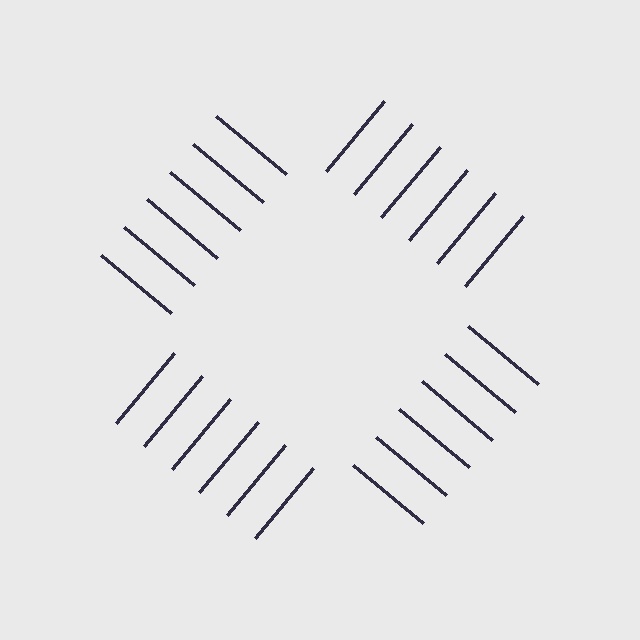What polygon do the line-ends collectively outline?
An illusory square — the line segments terminate on its edges but no continuous stroke is drawn.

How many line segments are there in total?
24 — 6 along each of the 4 edges.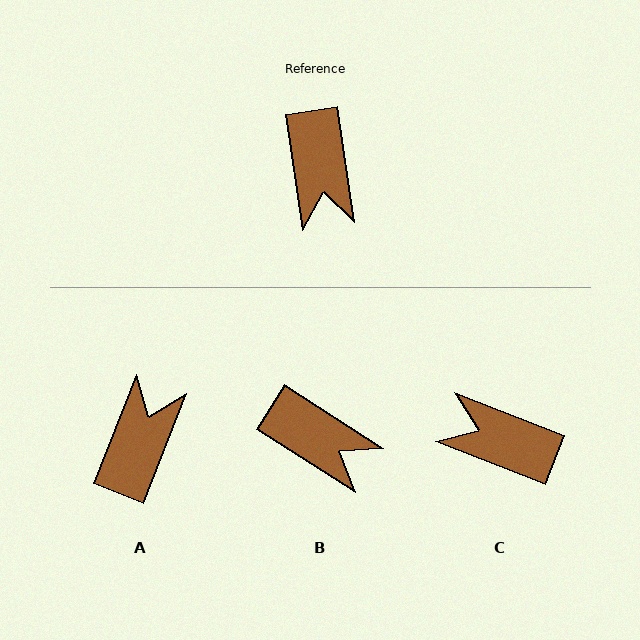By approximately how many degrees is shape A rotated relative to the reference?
Approximately 150 degrees counter-clockwise.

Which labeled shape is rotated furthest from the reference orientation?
A, about 150 degrees away.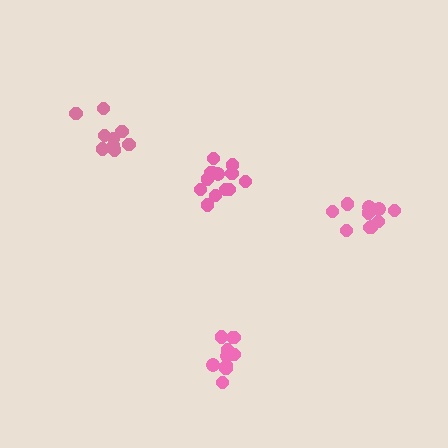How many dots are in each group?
Group 1: 13 dots, Group 2: 9 dots, Group 3: 10 dots, Group 4: 11 dots (43 total).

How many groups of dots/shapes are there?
There are 4 groups.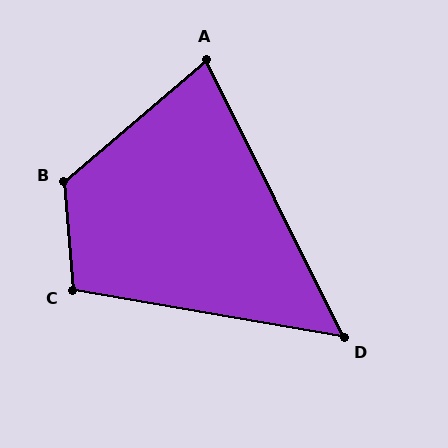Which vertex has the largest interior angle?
B, at approximately 126 degrees.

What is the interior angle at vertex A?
Approximately 76 degrees (acute).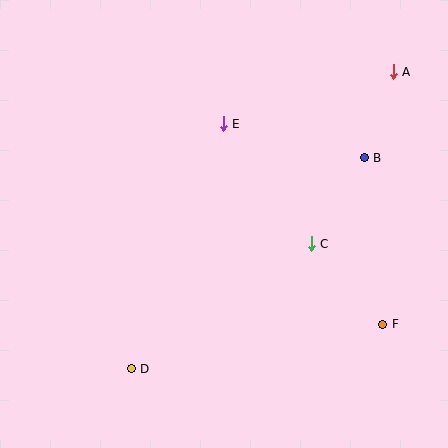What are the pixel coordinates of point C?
Point C is at (311, 244).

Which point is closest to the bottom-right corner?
Point F is closest to the bottom-right corner.